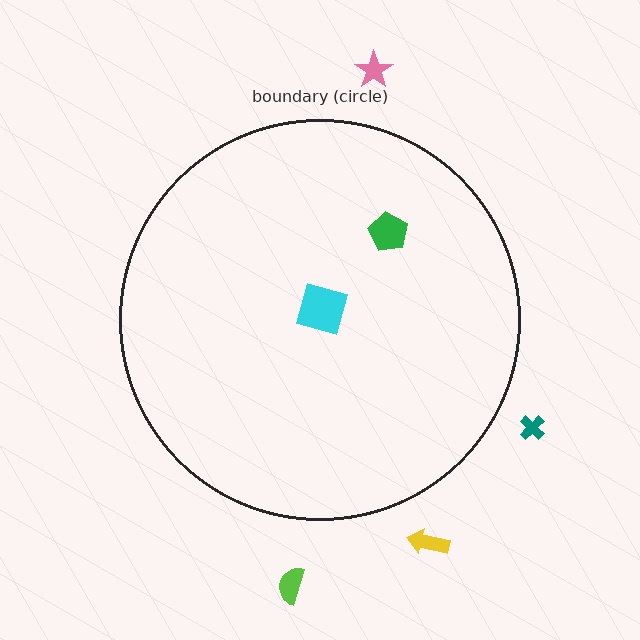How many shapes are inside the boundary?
2 inside, 4 outside.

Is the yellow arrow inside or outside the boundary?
Outside.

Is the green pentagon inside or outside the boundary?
Inside.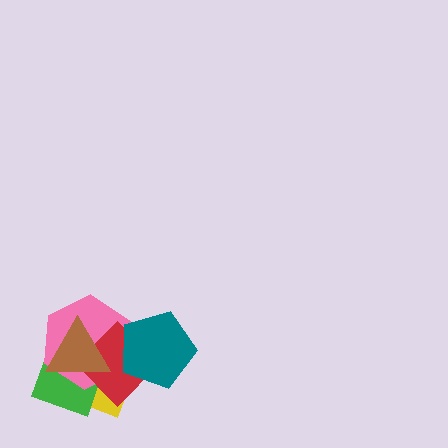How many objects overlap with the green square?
4 objects overlap with the green square.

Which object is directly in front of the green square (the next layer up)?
The pink hexagon is directly in front of the green square.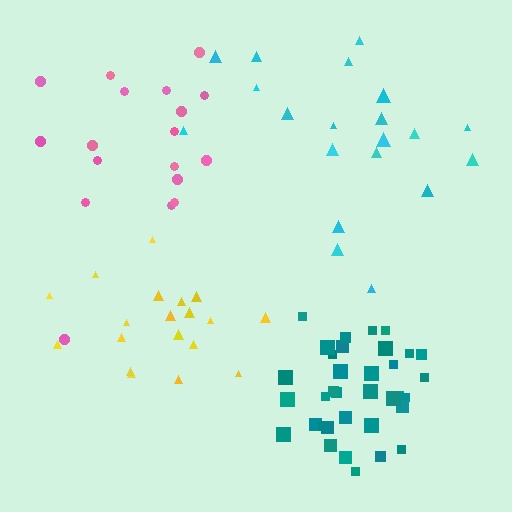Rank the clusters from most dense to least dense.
teal, yellow, pink, cyan.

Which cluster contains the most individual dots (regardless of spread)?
Teal (35).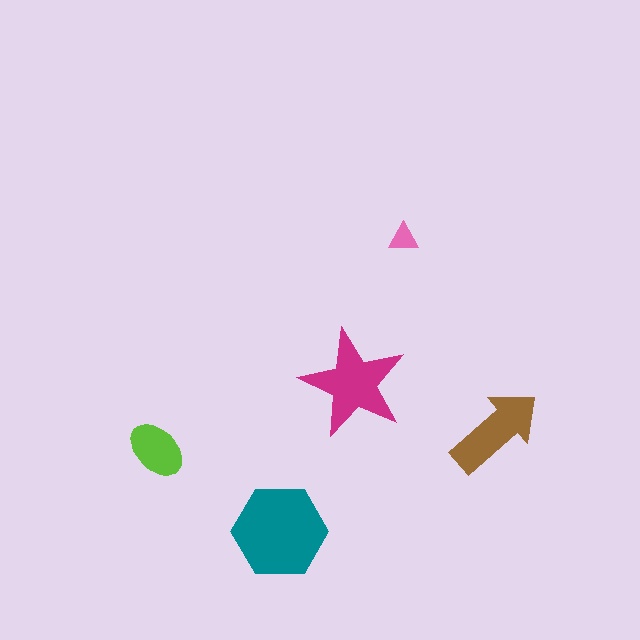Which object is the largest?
The teal hexagon.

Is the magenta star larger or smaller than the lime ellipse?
Larger.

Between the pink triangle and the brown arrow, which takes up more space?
The brown arrow.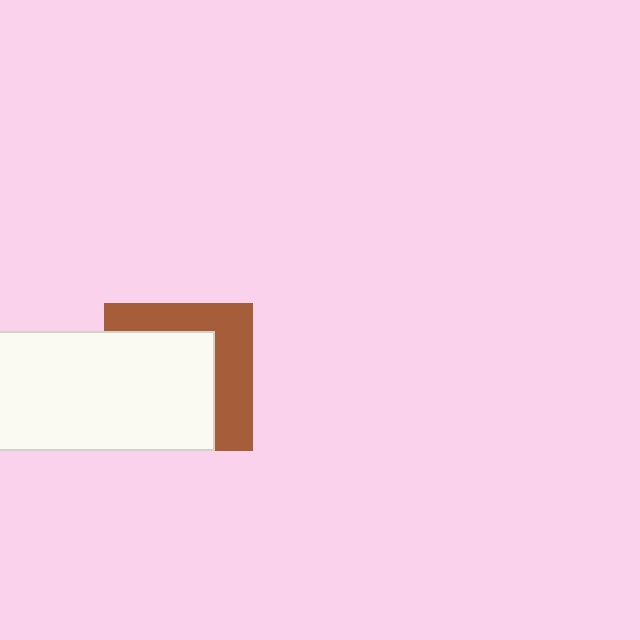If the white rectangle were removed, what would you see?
You would see the complete brown square.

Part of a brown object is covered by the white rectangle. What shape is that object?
It is a square.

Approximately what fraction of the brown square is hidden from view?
Roughly 61% of the brown square is hidden behind the white rectangle.